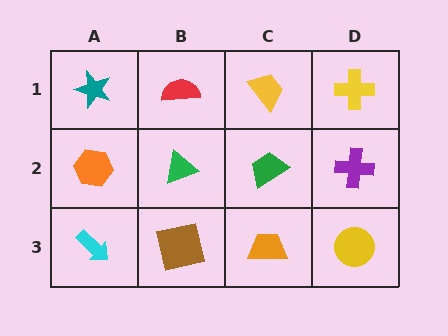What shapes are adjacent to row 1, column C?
A green trapezoid (row 2, column C), a red semicircle (row 1, column B), a yellow cross (row 1, column D).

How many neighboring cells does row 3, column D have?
2.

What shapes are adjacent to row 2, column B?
A red semicircle (row 1, column B), a brown square (row 3, column B), an orange hexagon (row 2, column A), a green trapezoid (row 2, column C).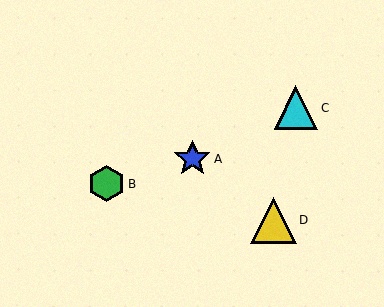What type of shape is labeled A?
Shape A is a blue star.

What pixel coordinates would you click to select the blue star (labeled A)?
Click at (192, 159) to select the blue star A.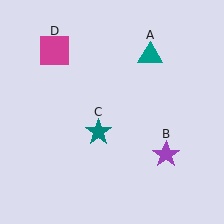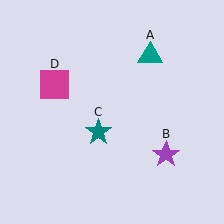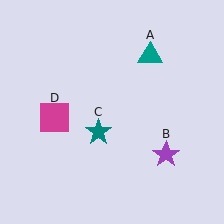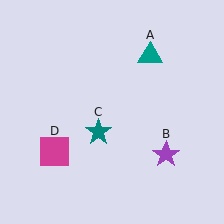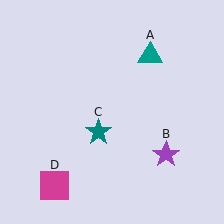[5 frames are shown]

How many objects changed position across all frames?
1 object changed position: magenta square (object D).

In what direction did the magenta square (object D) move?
The magenta square (object D) moved down.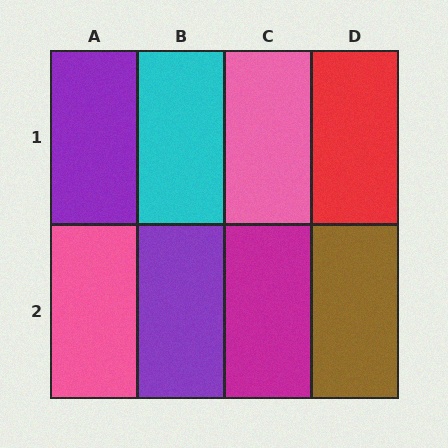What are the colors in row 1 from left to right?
Purple, cyan, pink, red.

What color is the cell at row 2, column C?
Magenta.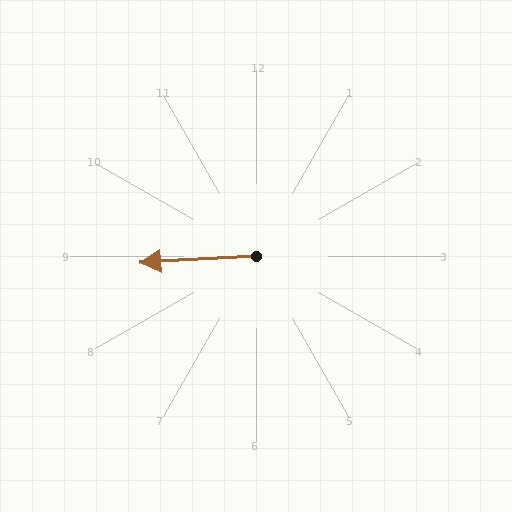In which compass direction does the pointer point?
West.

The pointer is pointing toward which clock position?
Roughly 9 o'clock.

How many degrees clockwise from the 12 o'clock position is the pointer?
Approximately 267 degrees.